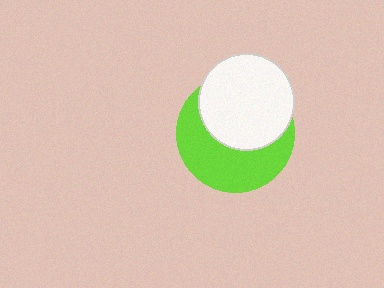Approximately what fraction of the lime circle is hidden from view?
Roughly 50% of the lime circle is hidden behind the white circle.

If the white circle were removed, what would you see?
You would see the complete lime circle.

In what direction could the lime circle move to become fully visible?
The lime circle could move down. That would shift it out from behind the white circle entirely.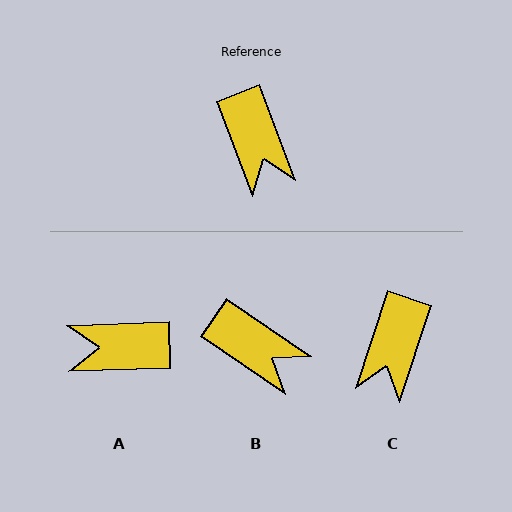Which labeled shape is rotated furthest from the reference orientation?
A, about 109 degrees away.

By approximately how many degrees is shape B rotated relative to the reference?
Approximately 34 degrees counter-clockwise.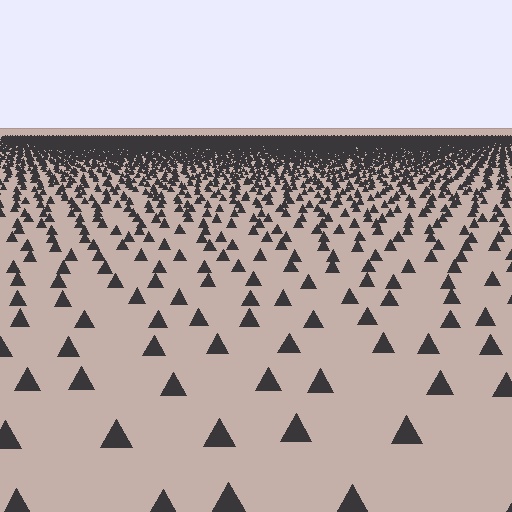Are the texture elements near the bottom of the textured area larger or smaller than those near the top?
Larger. Near the bottom, elements are closer to the viewer and appear at a bigger on-screen size.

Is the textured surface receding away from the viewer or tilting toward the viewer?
The surface is receding away from the viewer. Texture elements get smaller and denser toward the top.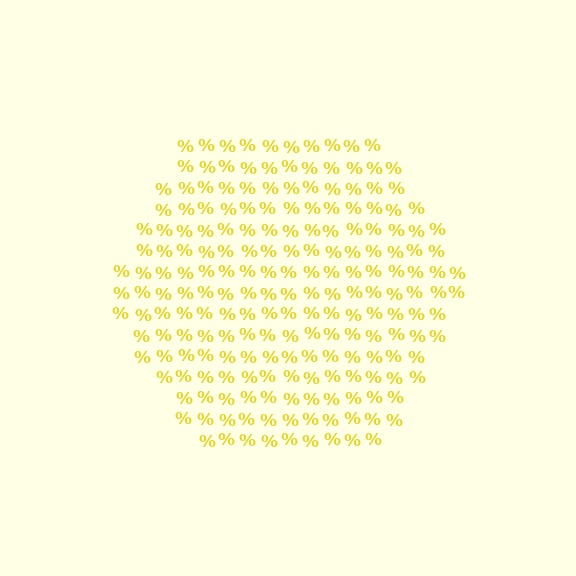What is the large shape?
The large shape is a hexagon.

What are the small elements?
The small elements are percent signs.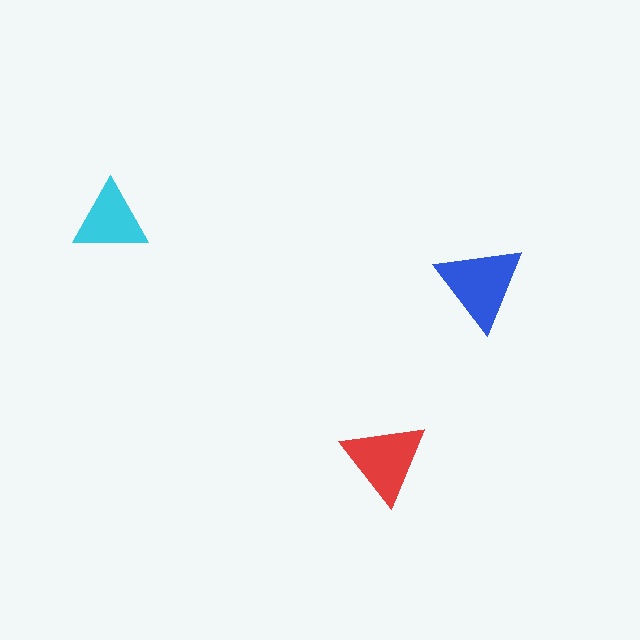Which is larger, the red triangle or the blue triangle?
The blue one.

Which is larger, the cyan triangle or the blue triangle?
The blue one.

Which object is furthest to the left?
The cyan triangle is leftmost.